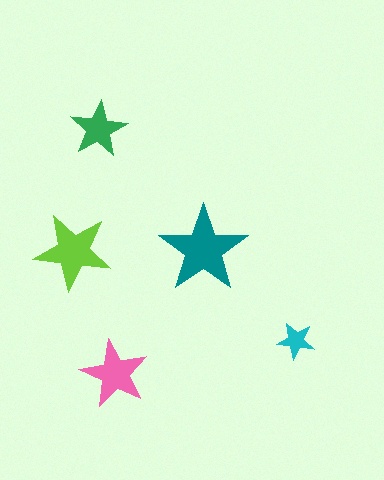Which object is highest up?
The green star is topmost.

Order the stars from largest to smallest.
the teal one, the lime one, the pink one, the green one, the cyan one.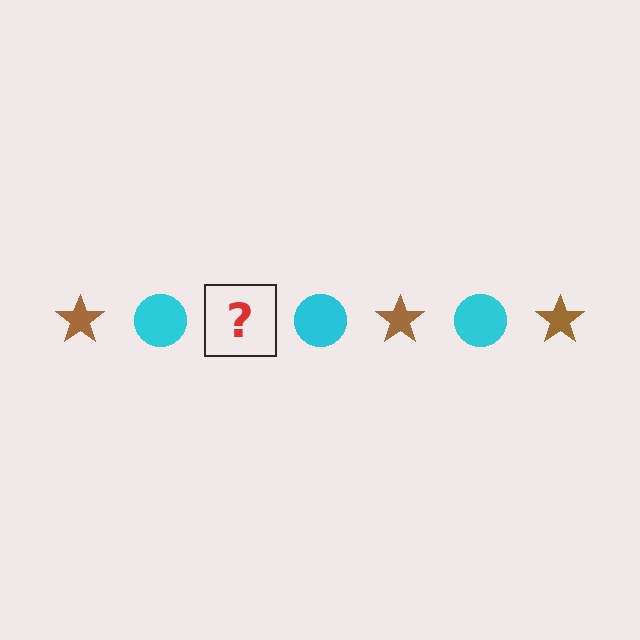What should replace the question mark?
The question mark should be replaced with a brown star.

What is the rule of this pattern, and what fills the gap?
The rule is that the pattern alternates between brown star and cyan circle. The gap should be filled with a brown star.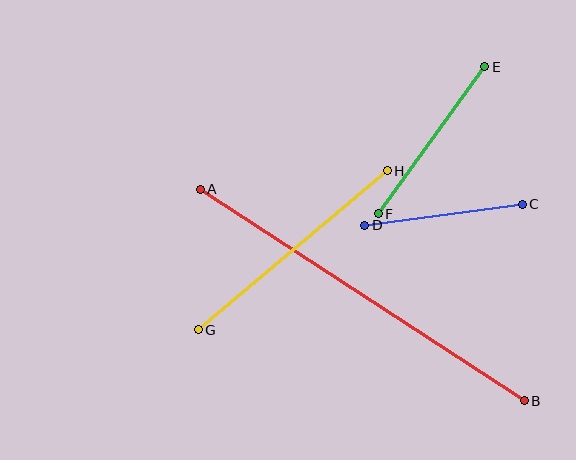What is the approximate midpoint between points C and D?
The midpoint is at approximately (444, 215) pixels.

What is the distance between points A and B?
The distance is approximately 387 pixels.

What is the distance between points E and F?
The distance is approximately 182 pixels.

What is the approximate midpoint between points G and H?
The midpoint is at approximately (293, 250) pixels.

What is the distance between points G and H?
The distance is approximately 247 pixels.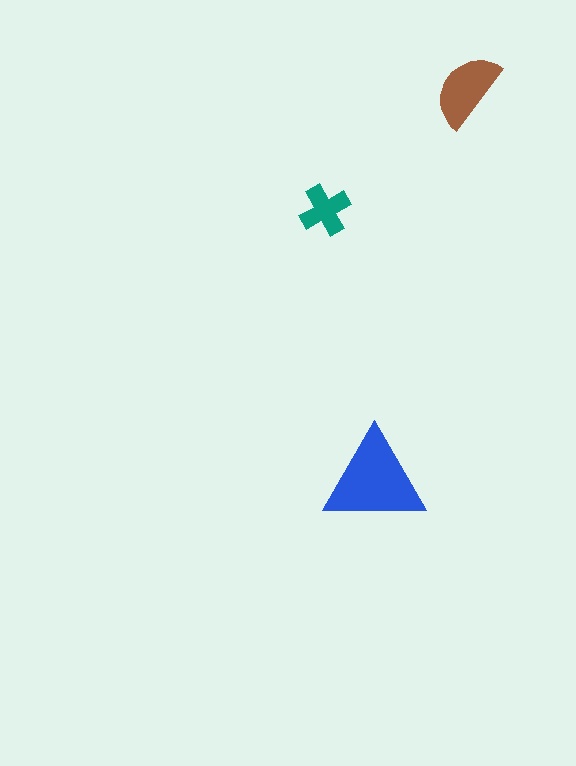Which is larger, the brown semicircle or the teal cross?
The brown semicircle.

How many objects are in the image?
There are 3 objects in the image.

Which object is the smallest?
The teal cross.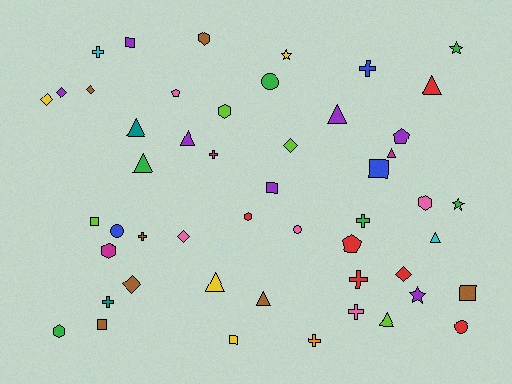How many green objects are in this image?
There are 6 green objects.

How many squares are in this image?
There are 7 squares.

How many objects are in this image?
There are 50 objects.